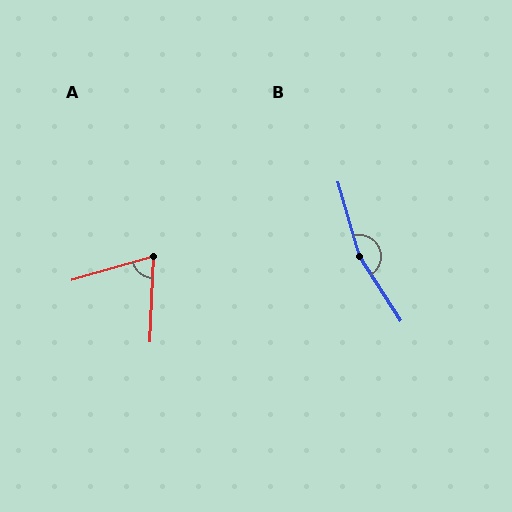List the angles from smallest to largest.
A (71°), B (163°).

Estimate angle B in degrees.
Approximately 163 degrees.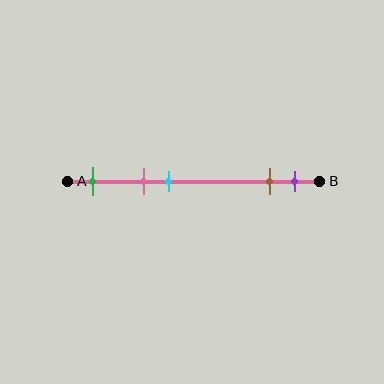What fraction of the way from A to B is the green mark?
The green mark is approximately 10% (0.1) of the way from A to B.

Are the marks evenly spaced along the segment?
No, the marks are not evenly spaced.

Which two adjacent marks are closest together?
The brown and purple marks are the closest adjacent pair.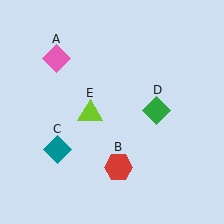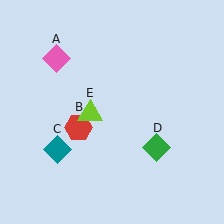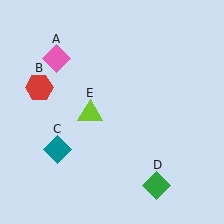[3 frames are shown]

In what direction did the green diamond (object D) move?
The green diamond (object D) moved down.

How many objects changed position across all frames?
2 objects changed position: red hexagon (object B), green diamond (object D).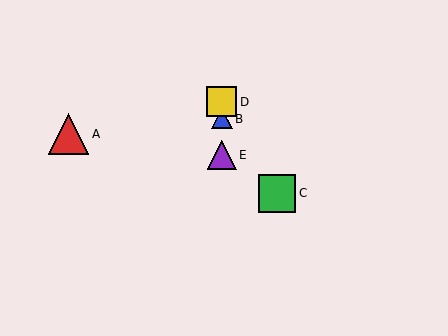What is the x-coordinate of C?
Object C is at x≈277.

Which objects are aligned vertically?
Objects B, D, E are aligned vertically.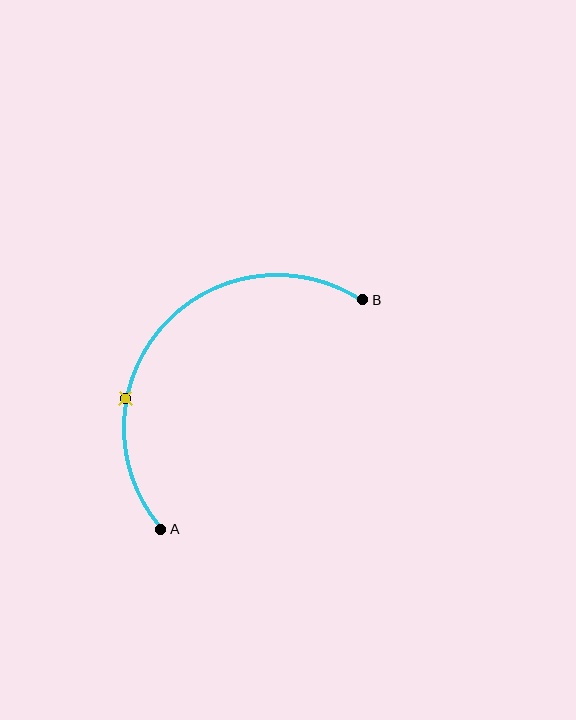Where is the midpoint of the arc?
The arc midpoint is the point on the curve farthest from the straight line joining A and B. It sits above and to the left of that line.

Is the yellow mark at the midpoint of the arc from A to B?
No. The yellow mark lies on the arc but is closer to endpoint A. The arc midpoint would be at the point on the curve equidistant along the arc from both A and B.